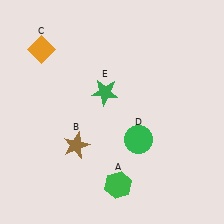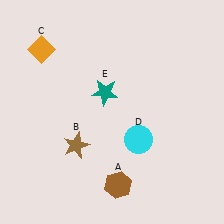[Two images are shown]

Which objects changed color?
A changed from green to brown. D changed from green to cyan. E changed from green to teal.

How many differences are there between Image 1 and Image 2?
There are 3 differences between the two images.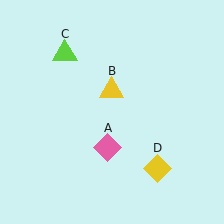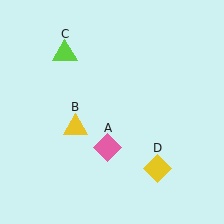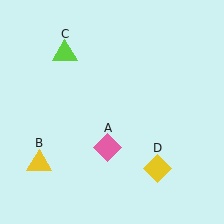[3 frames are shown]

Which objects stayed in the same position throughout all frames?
Pink diamond (object A) and lime triangle (object C) and yellow diamond (object D) remained stationary.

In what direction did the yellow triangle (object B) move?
The yellow triangle (object B) moved down and to the left.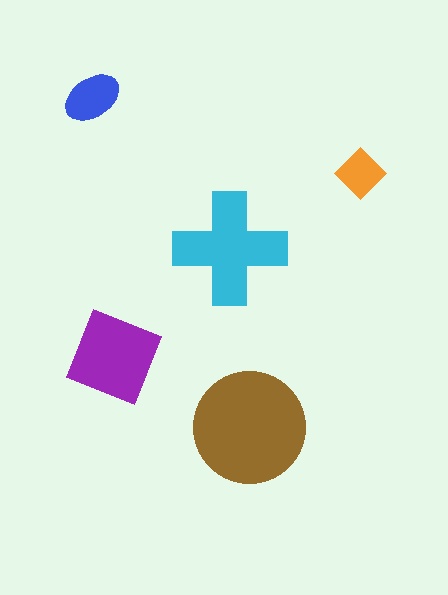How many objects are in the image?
There are 5 objects in the image.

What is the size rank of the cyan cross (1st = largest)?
2nd.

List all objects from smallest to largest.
The orange diamond, the blue ellipse, the purple square, the cyan cross, the brown circle.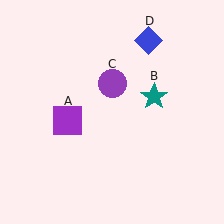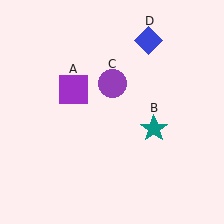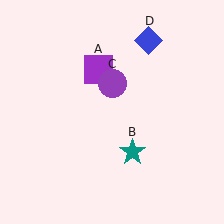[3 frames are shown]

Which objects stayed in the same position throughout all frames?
Purple circle (object C) and blue diamond (object D) remained stationary.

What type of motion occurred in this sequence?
The purple square (object A), teal star (object B) rotated clockwise around the center of the scene.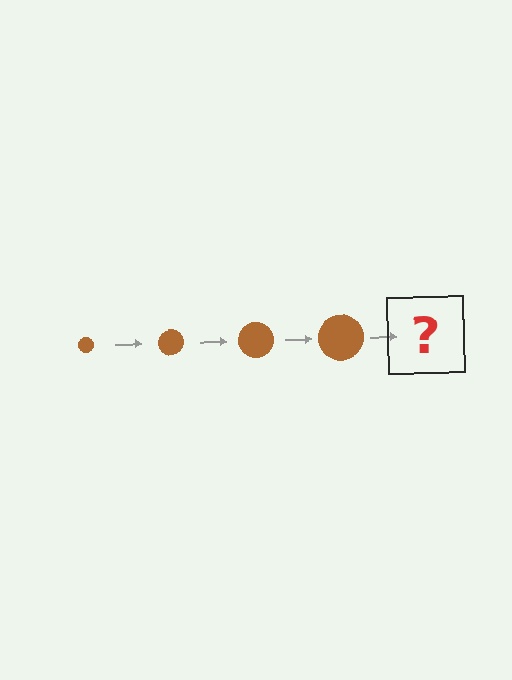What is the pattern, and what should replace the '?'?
The pattern is that the circle gets progressively larger each step. The '?' should be a brown circle, larger than the previous one.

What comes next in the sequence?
The next element should be a brown circle, larger than the previous one.